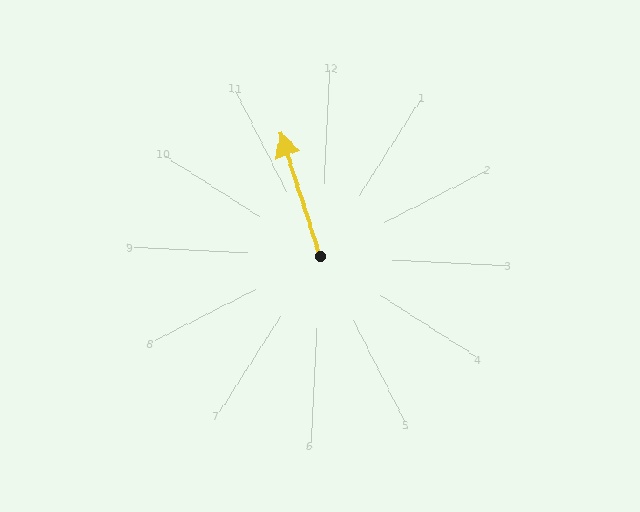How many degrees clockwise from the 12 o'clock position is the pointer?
Approximately 339 degrees.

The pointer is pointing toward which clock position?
Roughly 11 o'clock.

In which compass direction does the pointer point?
North.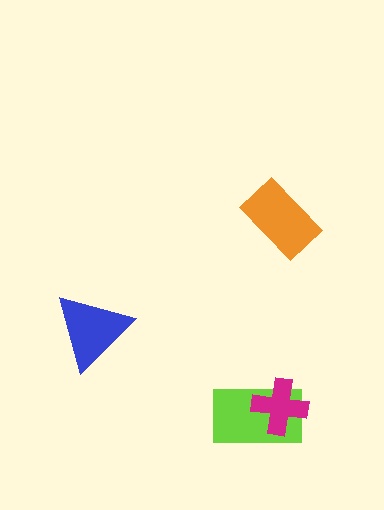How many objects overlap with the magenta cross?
1 object overlaps with the magenta cross.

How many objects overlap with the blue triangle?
0 objects overlap with the blue triangle.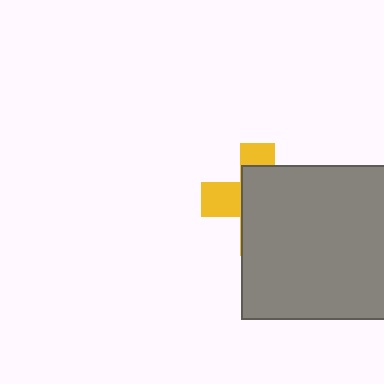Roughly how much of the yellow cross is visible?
A small part of it is visible (roughly 35%).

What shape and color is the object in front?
The object in front is a gray rectangle.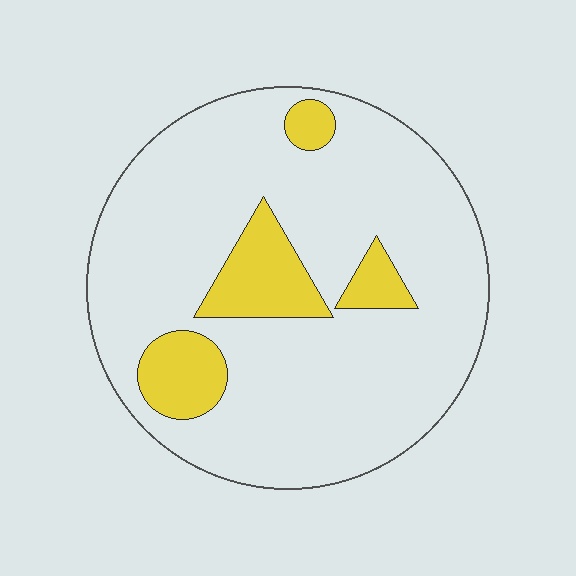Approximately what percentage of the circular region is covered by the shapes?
Approximately 15%.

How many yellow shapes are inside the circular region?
4.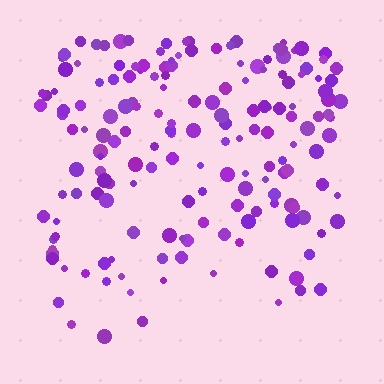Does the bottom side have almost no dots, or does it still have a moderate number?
Still a moderate number, just noticeably fewer than the top.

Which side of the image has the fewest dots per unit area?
The bottom.